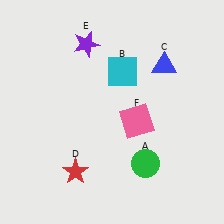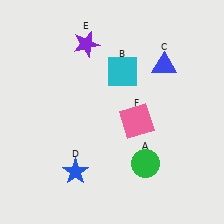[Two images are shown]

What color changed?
The star (D) changed from red in Image 1 to blue in Image 2.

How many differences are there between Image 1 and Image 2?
There is 1 difference between the two images.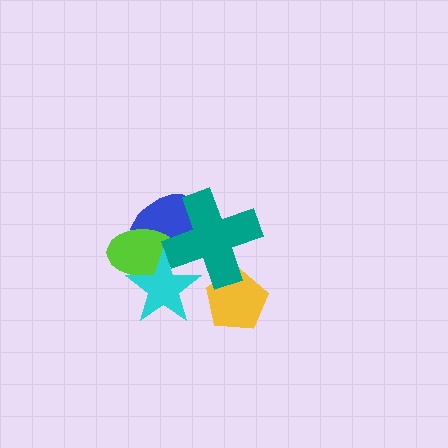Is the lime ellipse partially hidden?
Yes, it is partially covered by another shape.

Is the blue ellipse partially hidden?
Yes, it is partially covered by another shape.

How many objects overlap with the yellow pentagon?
1 object overlaps with the yellow pentagon.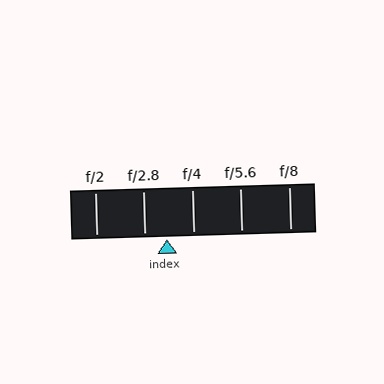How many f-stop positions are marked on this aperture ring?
There are 5 f-stop positions marked.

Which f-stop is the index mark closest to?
The index mark is closest to f/2.8.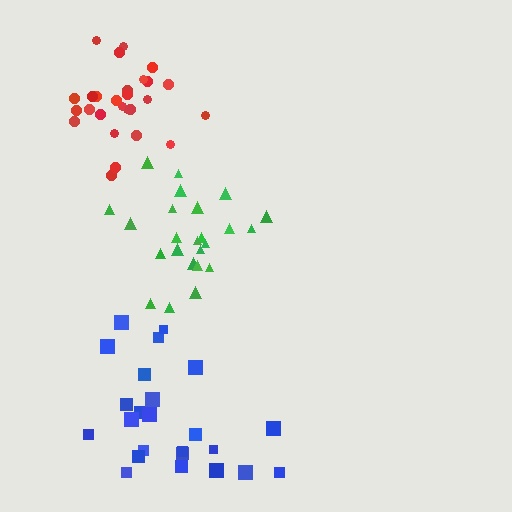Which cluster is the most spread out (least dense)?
Blue.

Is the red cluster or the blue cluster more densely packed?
Red.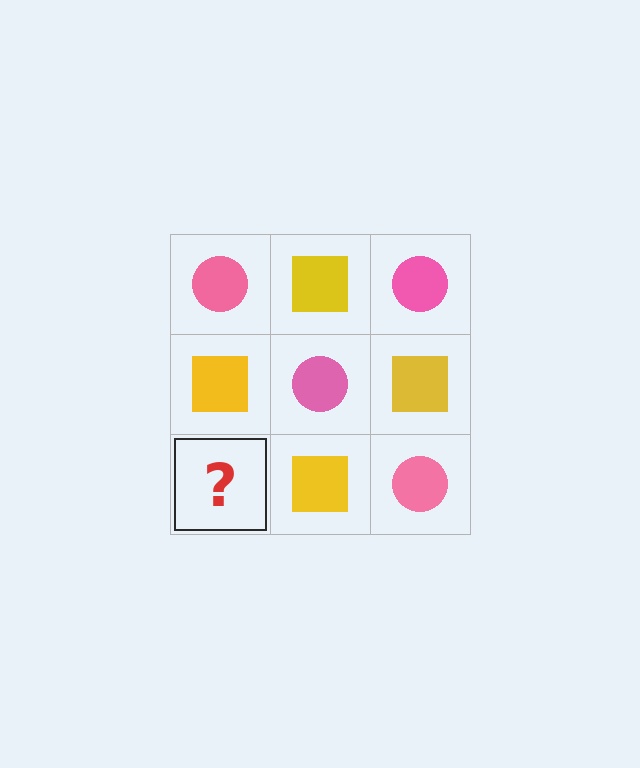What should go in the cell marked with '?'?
The missing cell should contain a pink circle.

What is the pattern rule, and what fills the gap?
The rule is that it alternates pink circle and yellow square in a checkerboard pattern. The gap should be filled with a pink circle.